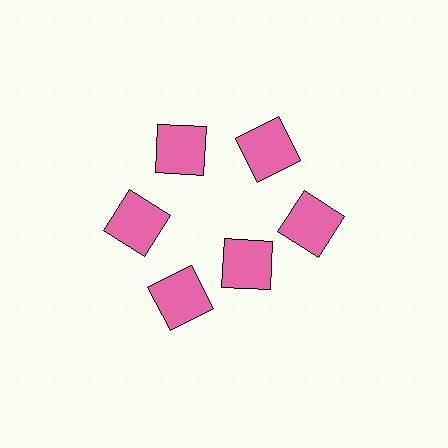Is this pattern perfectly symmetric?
No. The 6 pink squares are arranged in a ring, but one element near the 5 o'clock position is pulled inward toward the center, breaking the 6-fold rotational symmetry.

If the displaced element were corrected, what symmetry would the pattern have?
It would have 6-fold rotational symmetry — the pattern would map onto itself every 60 degrees.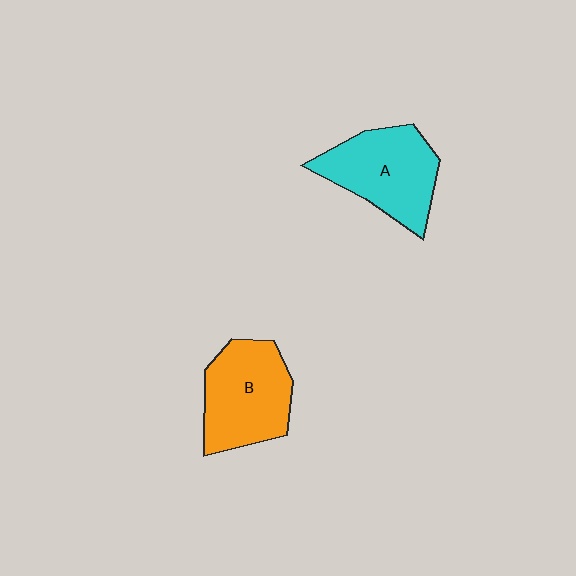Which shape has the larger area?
Shape A (cyan).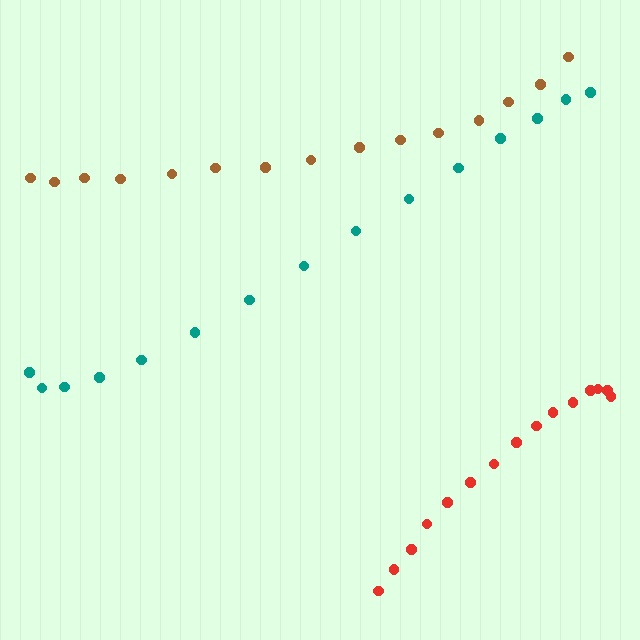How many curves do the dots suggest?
There are 3 distinct paths.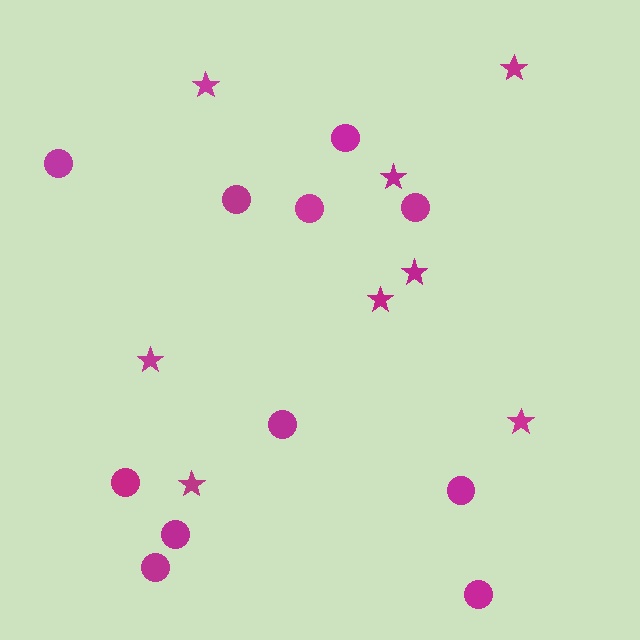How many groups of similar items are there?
There are 2 groups: one group of circles (11) and one group of stars (8).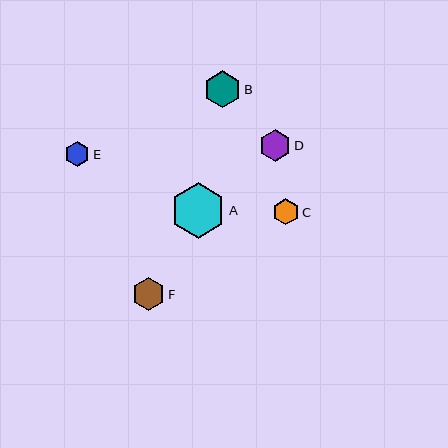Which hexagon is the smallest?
Hexagon E is the smallest with a size of approximately 25 pixels.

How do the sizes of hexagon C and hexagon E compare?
Hexagon C and hexagon E are approximately the same size.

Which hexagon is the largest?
Hexagon A is the largest with a size of approximately 55 pixels.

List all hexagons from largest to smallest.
From largest to smallest: A, B, F, D, C, E.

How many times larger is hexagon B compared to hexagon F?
Hexagon B is approximately 1.1 times the size of hexagon F.